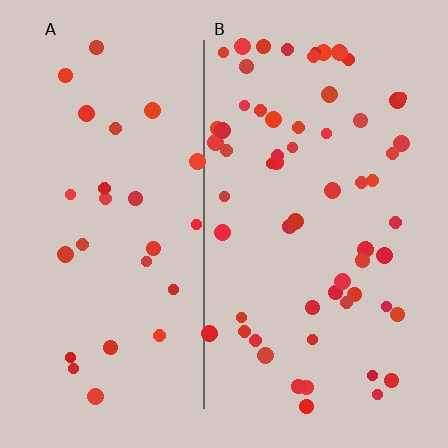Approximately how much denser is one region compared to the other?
Approximately 2.2× — region B over region A.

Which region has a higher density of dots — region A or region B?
B (the right).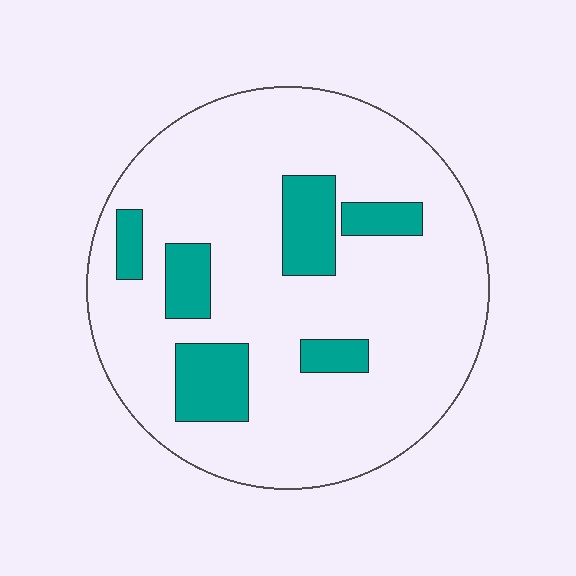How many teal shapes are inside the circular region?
6.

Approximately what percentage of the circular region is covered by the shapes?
Approximately 15%.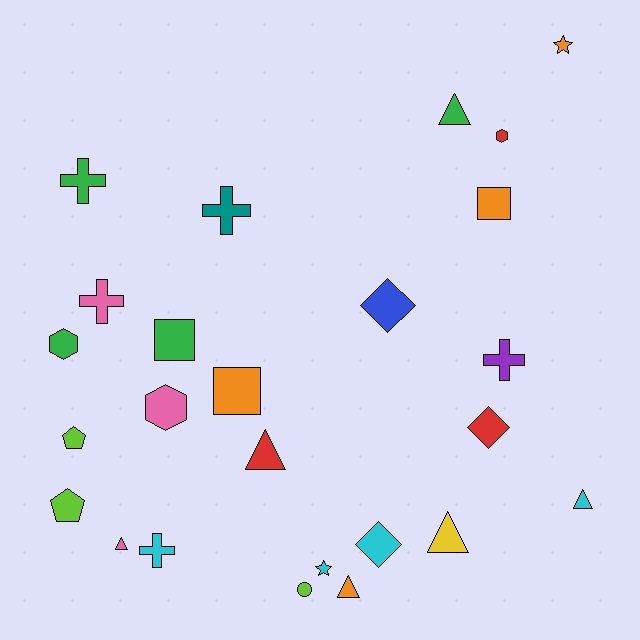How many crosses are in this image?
There are 5 crosses.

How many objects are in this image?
There are 25 objects.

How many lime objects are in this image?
There are 3 lime objects.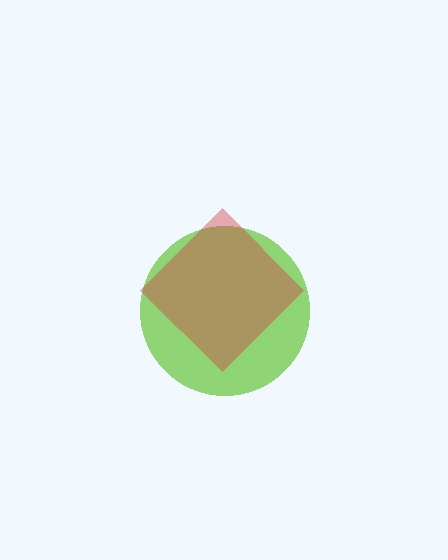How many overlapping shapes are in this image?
There are 2 overlapping shapes in the image.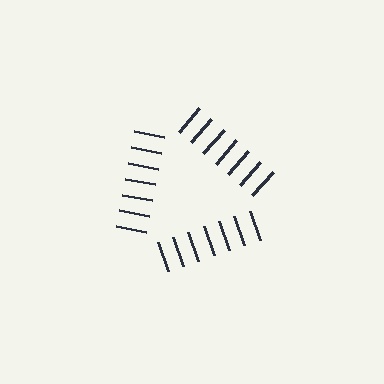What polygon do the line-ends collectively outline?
An illusory triangle — the line segments terminate on its edges but no continuous stroke is drawn.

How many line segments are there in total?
21 — 7 along each of the 3 edges.